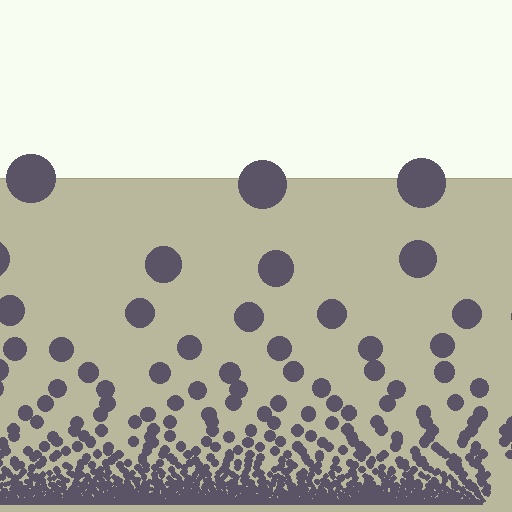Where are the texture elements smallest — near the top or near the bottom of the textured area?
Near the bottom.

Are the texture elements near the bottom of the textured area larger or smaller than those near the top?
Smaller. The gradient is inverted — elements near the bottom are smaller and denser.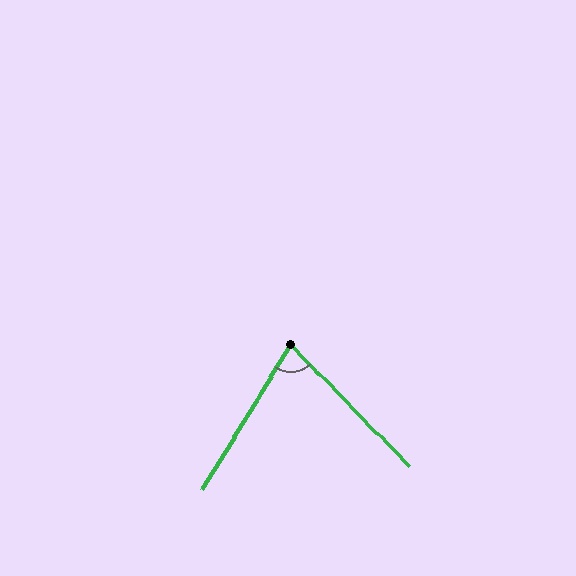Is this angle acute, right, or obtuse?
It is acute.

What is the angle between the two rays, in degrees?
Approximately 76 degrees.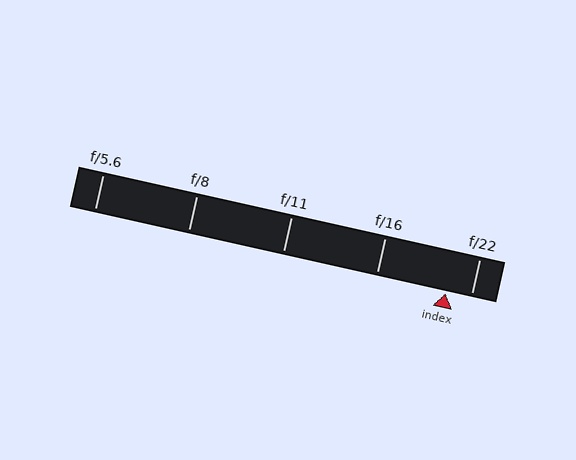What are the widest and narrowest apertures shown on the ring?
The widest aperture shown is f/5.6 and the narrowest is f/22.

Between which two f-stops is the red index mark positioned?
The index mark is between f/16 and f/22.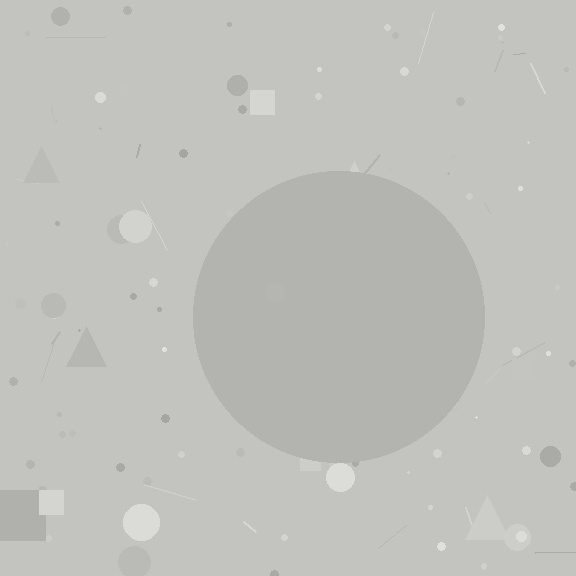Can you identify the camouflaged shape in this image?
The camouflaged shape is a circle.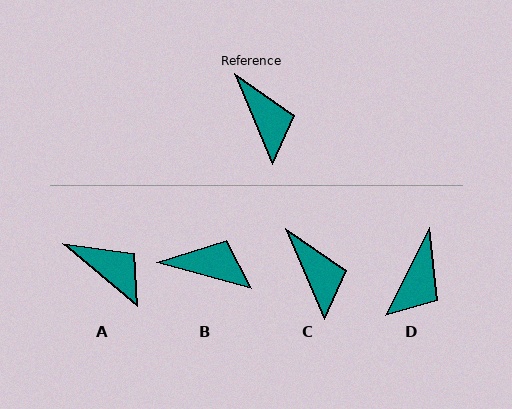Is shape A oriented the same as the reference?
No, it is off by about 27 degrees.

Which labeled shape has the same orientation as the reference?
C.